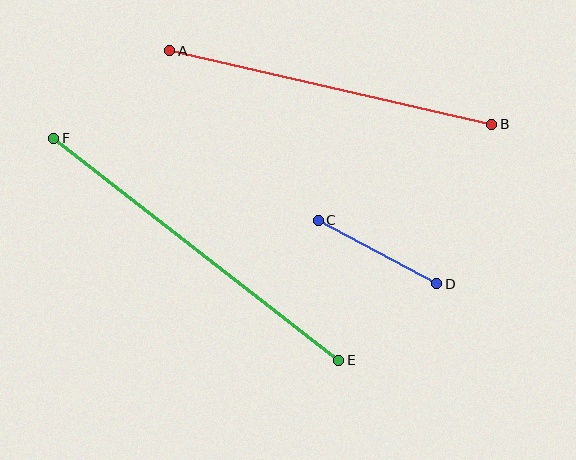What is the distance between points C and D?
The distance is approximately 134 pixels.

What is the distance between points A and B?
The distance is approximately 331 pixels.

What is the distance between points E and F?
The distance is approximately 362 pixels.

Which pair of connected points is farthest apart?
Points E and F are farthest apart.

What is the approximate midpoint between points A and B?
The midpoint is at approximately (331, 88) pixels.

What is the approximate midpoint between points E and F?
The midpoint is at approximately (196, 249) pixels.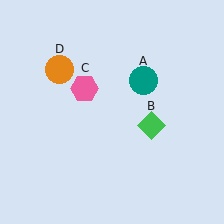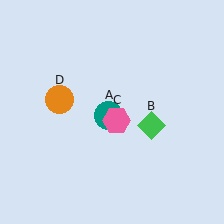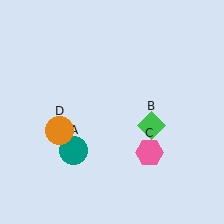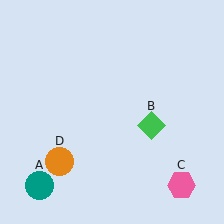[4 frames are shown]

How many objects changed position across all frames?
3 objects changed position: teal circle (object A), pink hexagon (object C), orange circle (object D).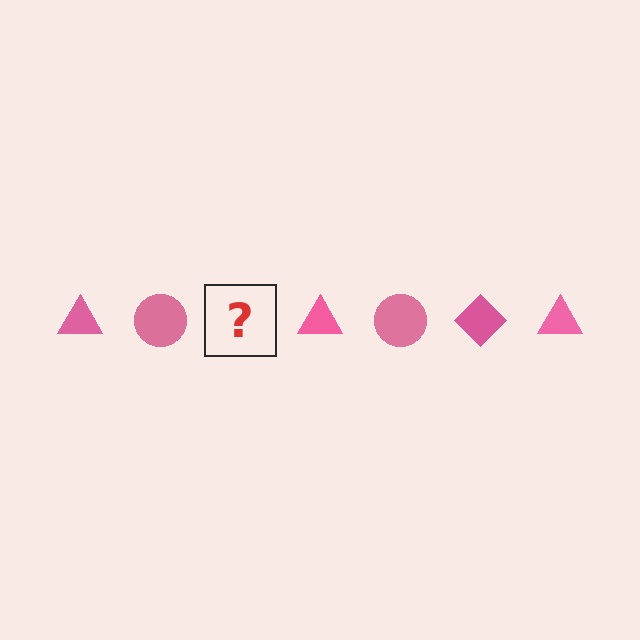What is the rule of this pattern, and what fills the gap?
The rule is that the pattern cycles through triangle, circle, diamond shapes in pink. The gap should be filled with a pink diamond.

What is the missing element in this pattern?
The missing element is a pink diamond.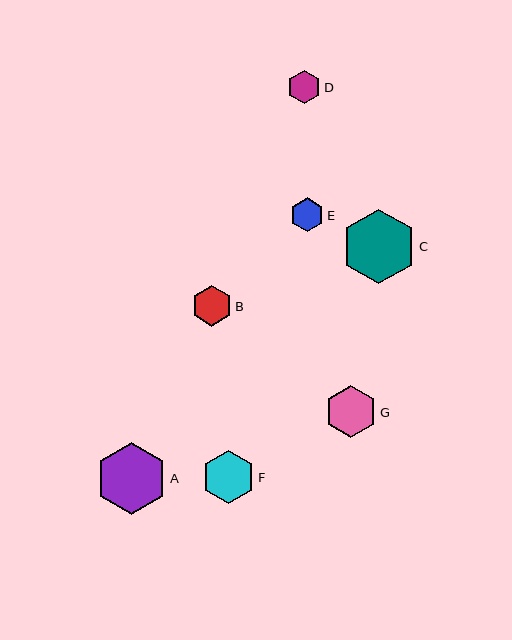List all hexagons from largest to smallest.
From largest to smallest: C, A, F, G, B, E, D.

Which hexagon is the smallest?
Hexagon D is the smallest with a size of approximately 34 pixels.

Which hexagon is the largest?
Hexagon C is the largest with a size of approximately 75 pixels.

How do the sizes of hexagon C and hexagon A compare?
Hexagon C and hexagon A are approximately the same size.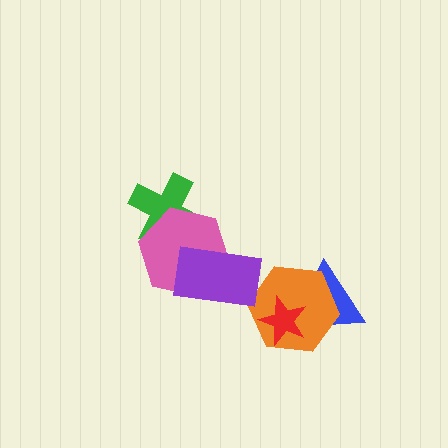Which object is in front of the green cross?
The pink hexagon is in front of the green cross.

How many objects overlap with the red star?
2 objects overlap with the red star.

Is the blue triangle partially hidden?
Yes, it is partially covered by another shape.